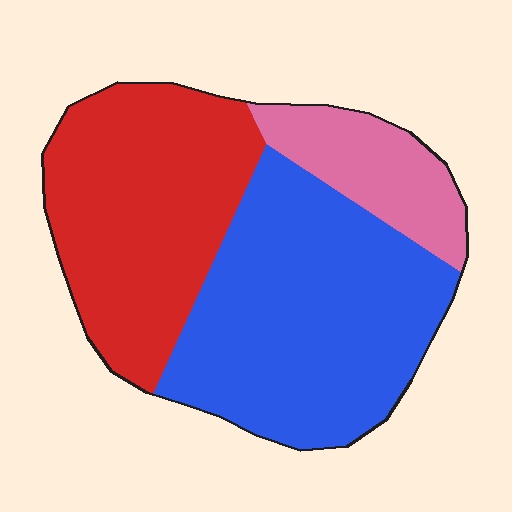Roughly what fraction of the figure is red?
Red takes up between a third and a half of the figure.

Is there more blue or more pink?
Blue.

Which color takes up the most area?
Blue, at roughly 45%.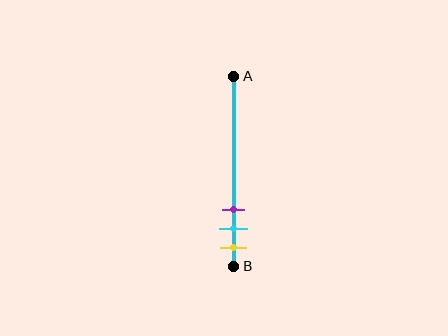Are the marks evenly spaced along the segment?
Yes, the marks are approximately evenly spaced.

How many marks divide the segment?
There are 3 marks dividing the segment.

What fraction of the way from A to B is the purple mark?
The purple mark is approximately 70% (0.7) of the way from A to B.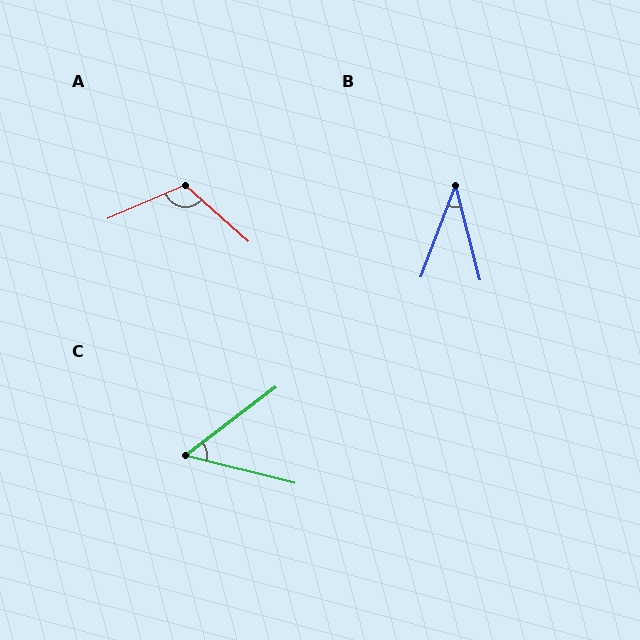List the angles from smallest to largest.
B (35°), C (51°), A (115°).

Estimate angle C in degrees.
Approximately 51 degrees.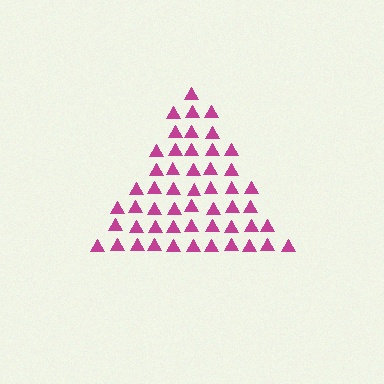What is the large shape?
The large shape is a triangle.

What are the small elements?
The small elements are triangles.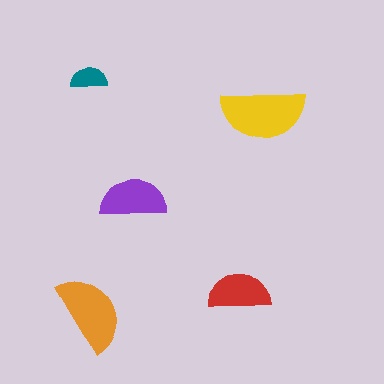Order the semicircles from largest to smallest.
the yellow one, the orange one, the purple one, the red one, the teal one.